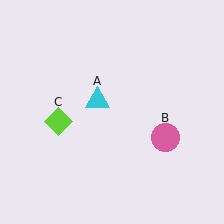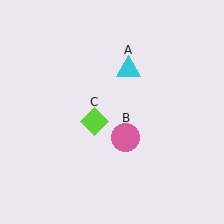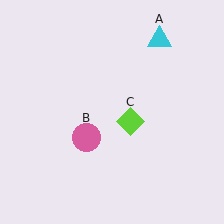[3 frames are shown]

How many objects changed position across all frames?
3 objects changed position: cyan triangle (object A), pink circle (object B), lime diamond (object C).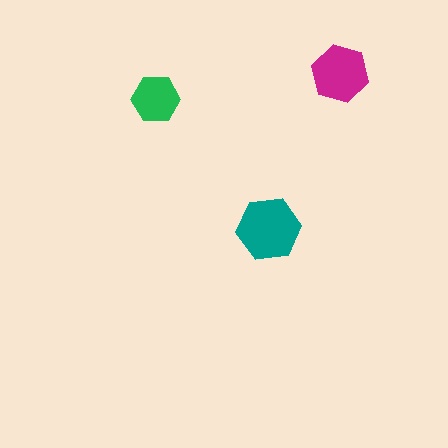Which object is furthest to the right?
The magenta hexagon is rightmost.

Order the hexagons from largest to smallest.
the teal one, the magenta one, the green one.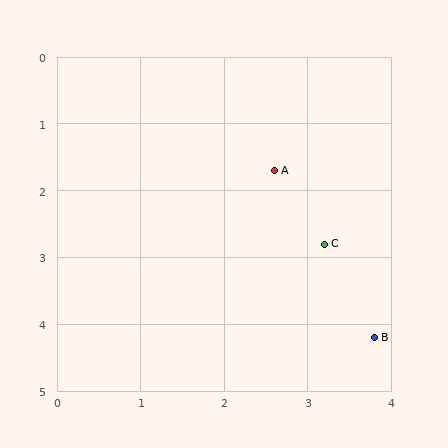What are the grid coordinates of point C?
Point C is at approximately (3.2, 2.8).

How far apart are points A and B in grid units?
Points A and B are about 2.8 grid units apart.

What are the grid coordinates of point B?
Point B is at approximately (3.8, 4.2).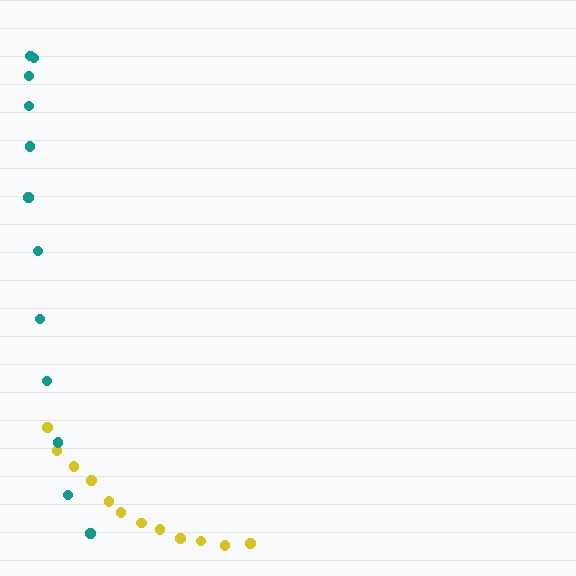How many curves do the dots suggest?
There are 2 distinct paths.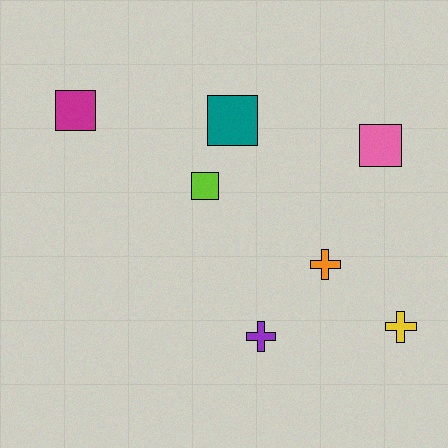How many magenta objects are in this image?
There is 1 magenta object.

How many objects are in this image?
There are 7 objects.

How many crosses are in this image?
There are 3 crosses.